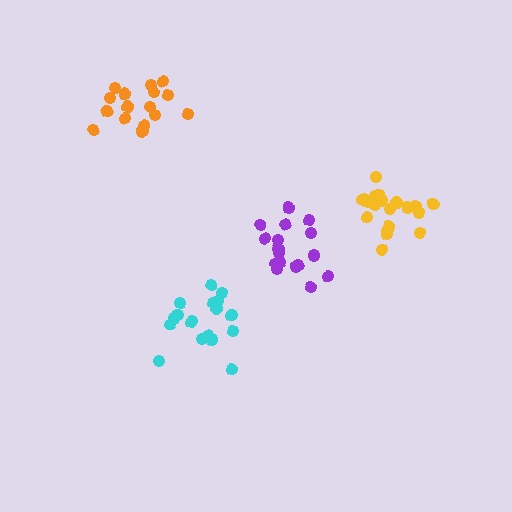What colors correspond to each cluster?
The clusters are colored: cyan, purple, yellow, orange.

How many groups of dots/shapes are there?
There are 4 groups.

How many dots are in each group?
Group 1: 18 dots, Group 2: 17 dots, Group 3: 21 dots, Group 4: 16 dots (72 total).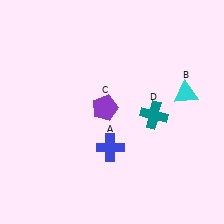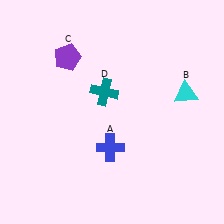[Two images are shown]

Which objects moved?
The objects that moved are: the purple pentagon (C), the teal cross (D).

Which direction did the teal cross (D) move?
The teal cross (D) moved left.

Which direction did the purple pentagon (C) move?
The purple pentagon (C) moved up.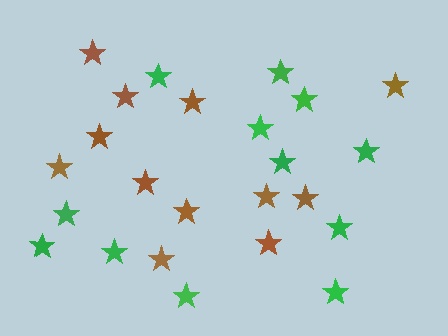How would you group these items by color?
There are 2 groups: one group of green stars (12) and one group of brown stars (12).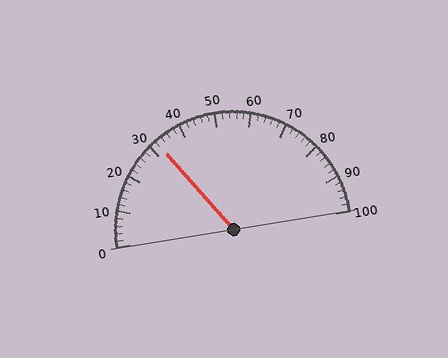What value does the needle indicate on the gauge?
The needle indicates approximately 32.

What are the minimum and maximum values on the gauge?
The gauge ranges from 0 to 100.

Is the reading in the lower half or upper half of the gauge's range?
The reading is in the lower half of the range (0 to 100).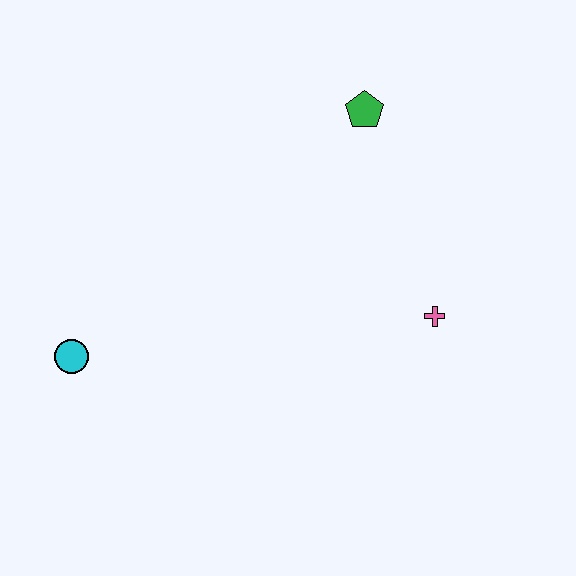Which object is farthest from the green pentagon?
The cyan circle is farthest from the green pentagon.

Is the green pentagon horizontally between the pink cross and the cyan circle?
Yes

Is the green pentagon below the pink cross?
No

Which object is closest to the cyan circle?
The pink cross is closest to the cyan circle.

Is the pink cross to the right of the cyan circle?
Yes